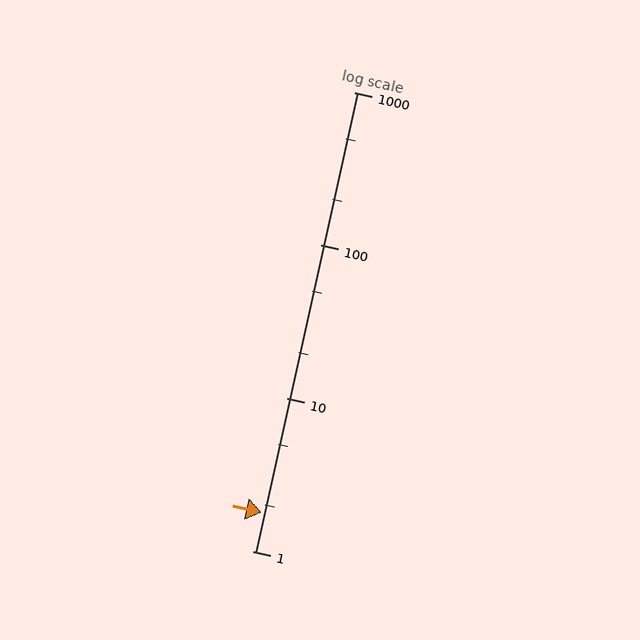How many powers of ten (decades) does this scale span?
The scale spans 3 decades, from 1 to 1000.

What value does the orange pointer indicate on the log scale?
The pointer indicates approximately 1.8.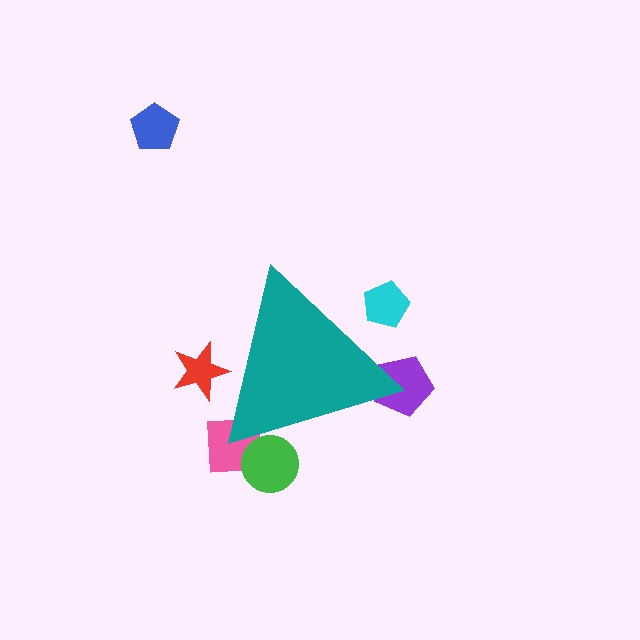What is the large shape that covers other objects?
A teal triangle.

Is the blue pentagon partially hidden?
No, the blue pentagon is fully visible.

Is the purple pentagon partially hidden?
Yes, the purple pentagon is partially hidden behind the teal triangle.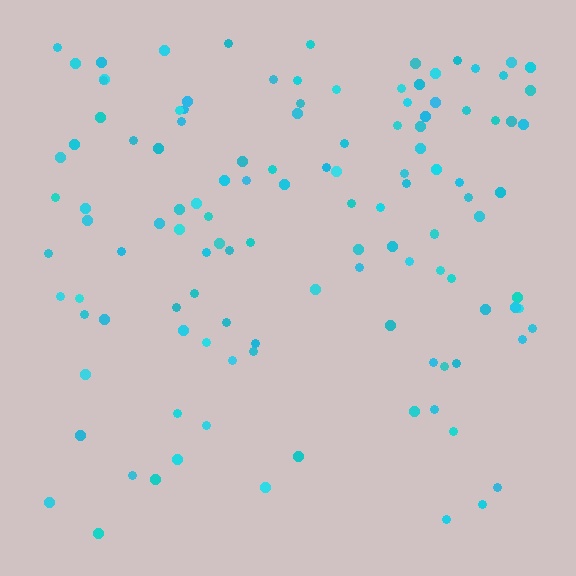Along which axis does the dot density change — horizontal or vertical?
Vertical.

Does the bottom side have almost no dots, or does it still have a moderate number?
Still a moderate number, just noticeably fewer than the top.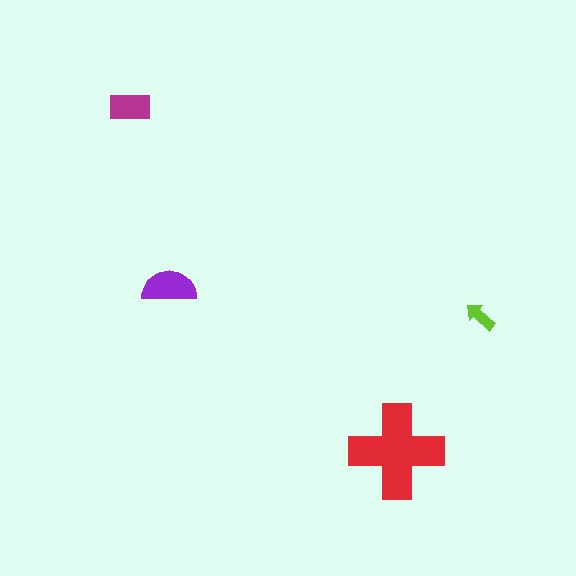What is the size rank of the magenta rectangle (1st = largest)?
3rd.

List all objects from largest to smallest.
The red cross, the purple semicircle, the magenta rectangle, the lime arrow.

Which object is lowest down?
The red cross is bottommost.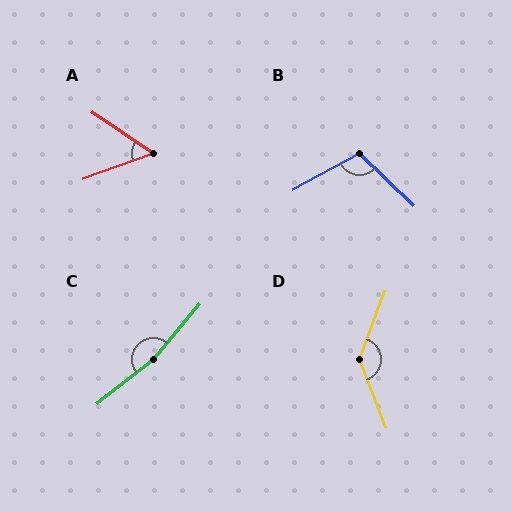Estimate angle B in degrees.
Approximately 108 degrees.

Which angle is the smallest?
A, at approximately 54 degrees.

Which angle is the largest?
C, at approximately 169 degrees.